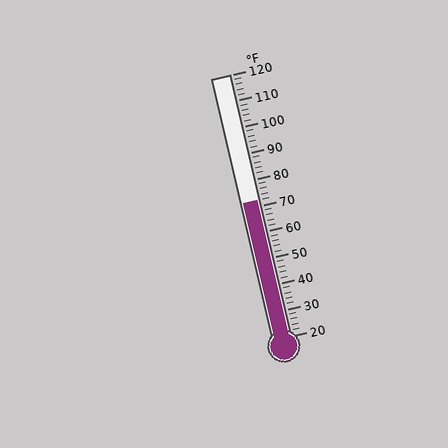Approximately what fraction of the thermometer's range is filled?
The thermometer is filled to approximately 50% of its range.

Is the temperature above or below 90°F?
The temperature is below 90°F.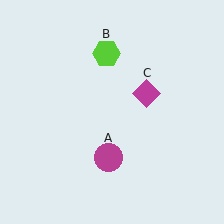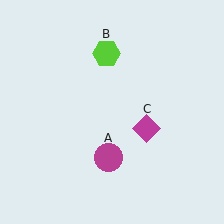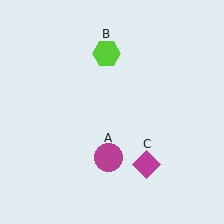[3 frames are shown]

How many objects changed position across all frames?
1 object changed position: magenta diamond (object C).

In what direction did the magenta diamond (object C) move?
The magenta diamond (object C) moved down.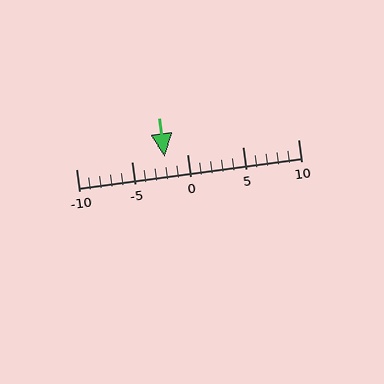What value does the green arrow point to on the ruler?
The green arrow points to approximately -2.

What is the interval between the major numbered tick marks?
The major tick marks are spaced 5 units apart.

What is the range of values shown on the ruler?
The ruler shows values from -10 to 10.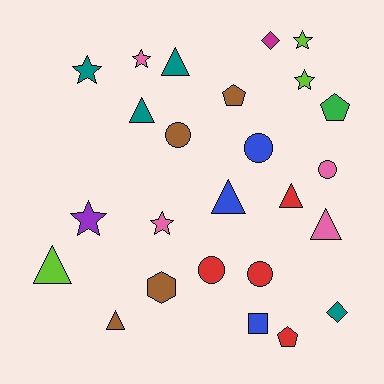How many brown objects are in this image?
There are 4 brown objects.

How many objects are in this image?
There are 25 objects.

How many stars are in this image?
There are 6 stars.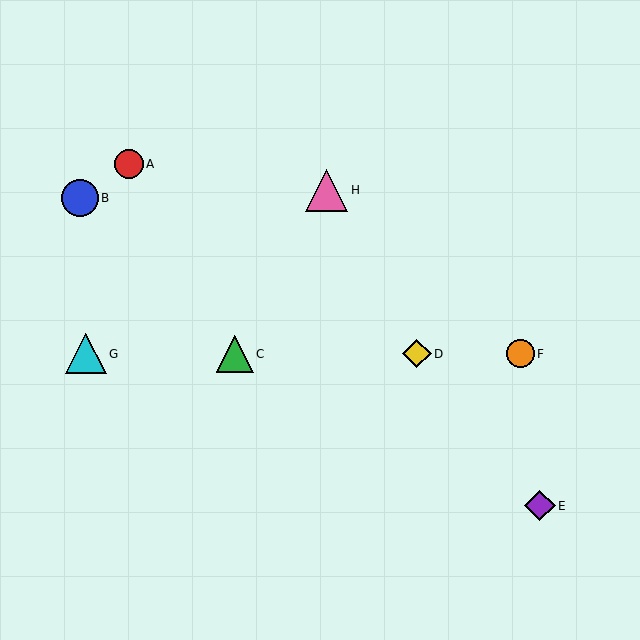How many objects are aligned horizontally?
4 objects (C, D, F, G) are aligned horizontally.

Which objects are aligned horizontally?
Objects C, D, F, G are aligned horizontally.